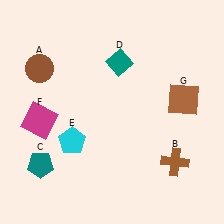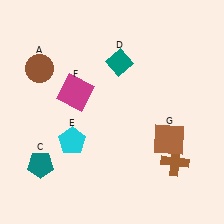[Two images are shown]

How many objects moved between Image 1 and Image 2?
2 objects moved between the two images.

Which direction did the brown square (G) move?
The brown square (G) moved down.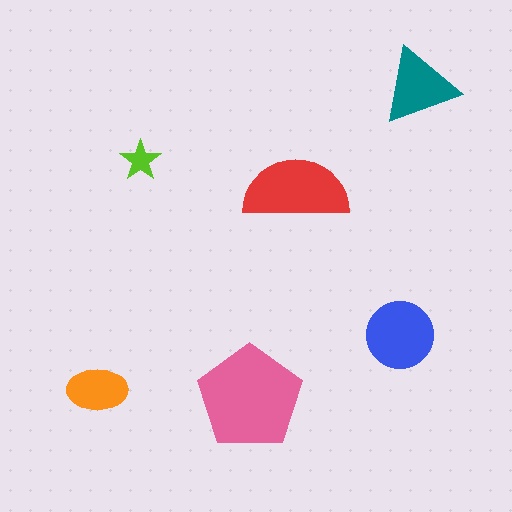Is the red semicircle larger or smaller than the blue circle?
Larger.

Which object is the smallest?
The lime star.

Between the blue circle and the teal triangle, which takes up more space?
The blue circle.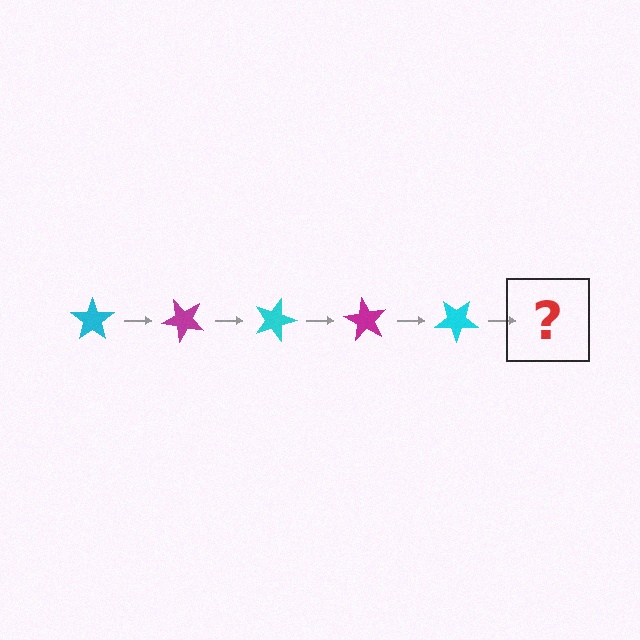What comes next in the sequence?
The next element should be a magenta star, rotated 225 degrees from the start.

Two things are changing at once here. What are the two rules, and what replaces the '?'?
The two rules are that it rotates 45 degrees each step and the color cycles through cyan and magenta. The '?' should be a magenta star, rotated 225 degrees from the start.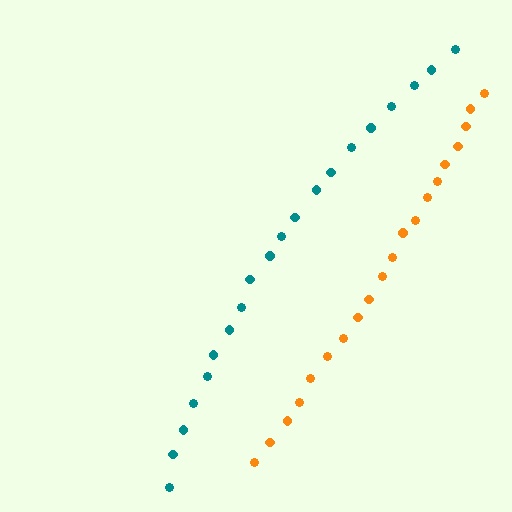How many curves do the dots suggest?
There are 2 distinct paths.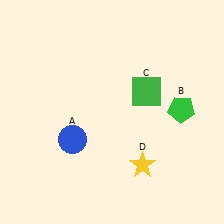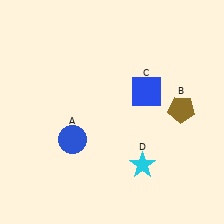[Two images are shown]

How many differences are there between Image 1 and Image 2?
There are 3 differences between the two images.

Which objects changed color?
B changed from green to brown. C changed from green to blue. D changed from yellow to cyan.